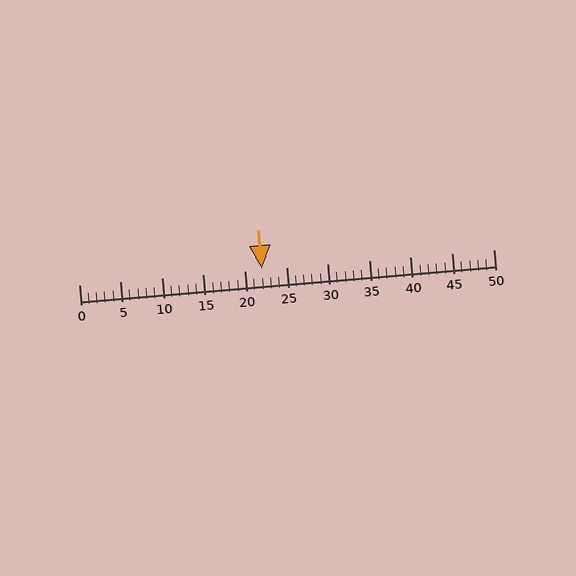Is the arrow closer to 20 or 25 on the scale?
The arrow is closer to 20.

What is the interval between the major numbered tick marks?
The major tick marks are spaced 5 units apart.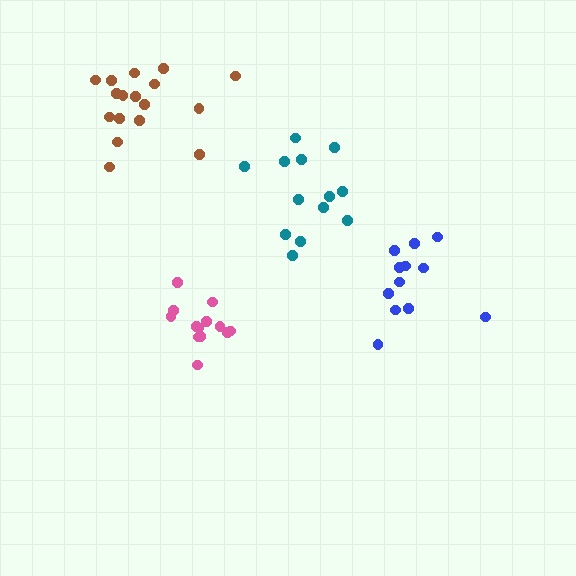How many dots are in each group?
Group 1: 13 dots, Group 2: 12 dots, Group 3: 13 dots, Group 4: 17 dots (55 total).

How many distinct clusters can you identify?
There are 4 distinct clusters.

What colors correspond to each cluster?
The clusters are colored: teal, blue, pink, brown.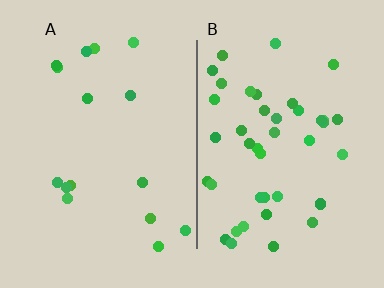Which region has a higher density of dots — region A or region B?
B (the right).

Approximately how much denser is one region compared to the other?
Approximately 2.7× — region B over region A.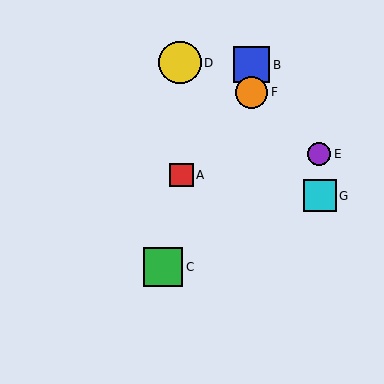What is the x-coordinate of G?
Object G is at x≈320.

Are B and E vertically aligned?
No, B is at x≈252 and E is at x≈319.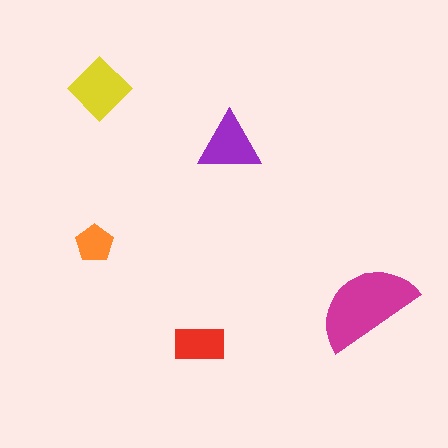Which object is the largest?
The magenta semicircle.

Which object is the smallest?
The orange pentagon.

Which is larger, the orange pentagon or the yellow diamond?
The yellow diamond.